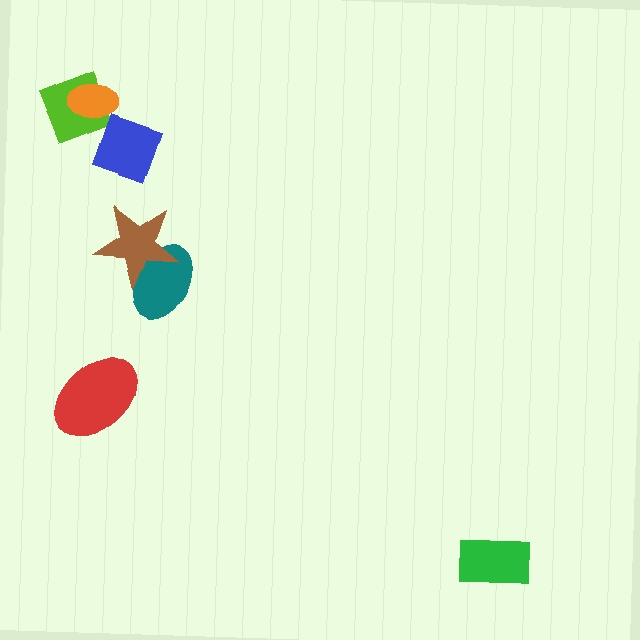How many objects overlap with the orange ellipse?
1 object overlaps with the orange ellipse.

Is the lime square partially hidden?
Yes, it is partially covered by another shape.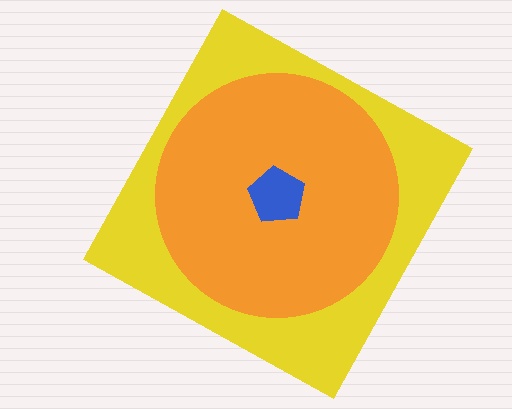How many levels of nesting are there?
3.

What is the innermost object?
The blue pentagon.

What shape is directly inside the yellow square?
The orange circle.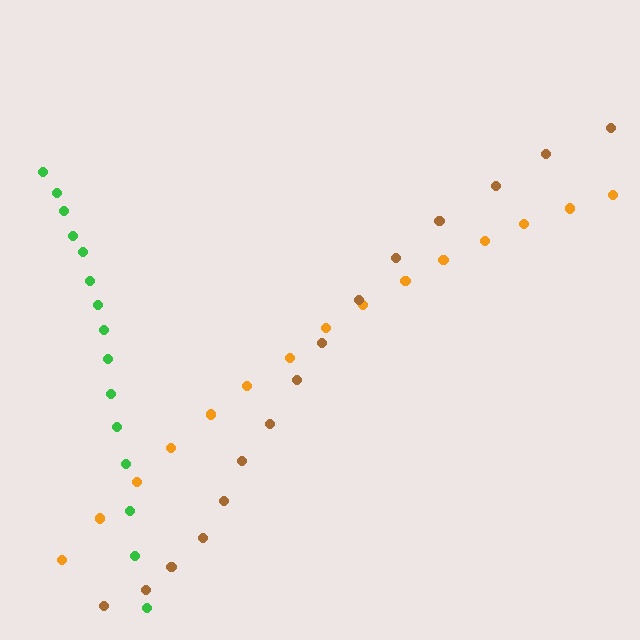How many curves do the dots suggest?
There are 3 distinct paths.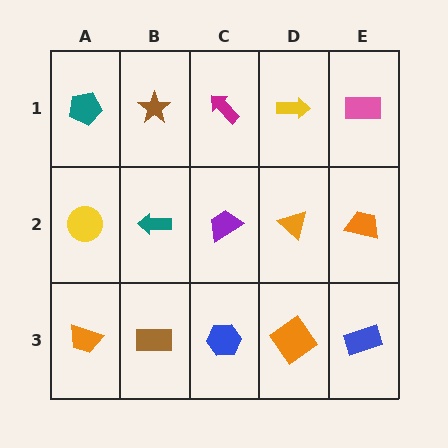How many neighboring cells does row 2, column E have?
3.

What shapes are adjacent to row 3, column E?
An orange trapezoid (row 2, column E), an orange diamond (row 3, column D).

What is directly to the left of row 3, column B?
An orange trapezoid.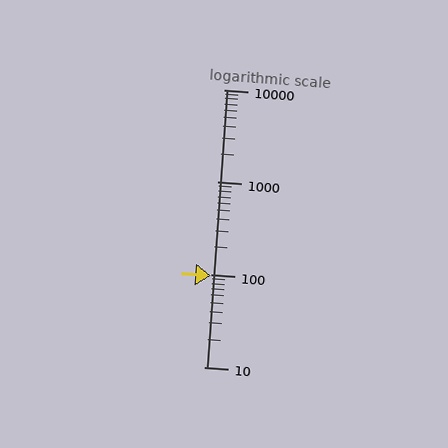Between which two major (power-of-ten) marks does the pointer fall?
The pointer is between 10 and 100.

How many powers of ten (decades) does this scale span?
The scale spans 3 decades, from 10 to 10000.